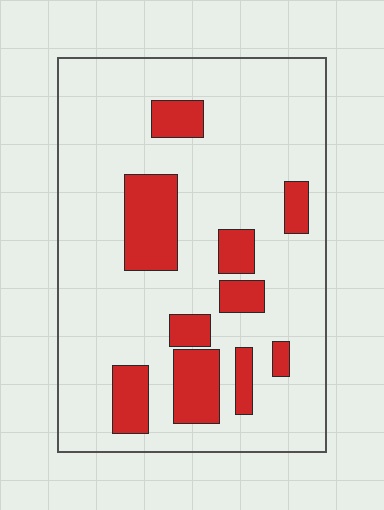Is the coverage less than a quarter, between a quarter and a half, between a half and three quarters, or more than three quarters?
Less than a quarter.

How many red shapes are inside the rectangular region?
10.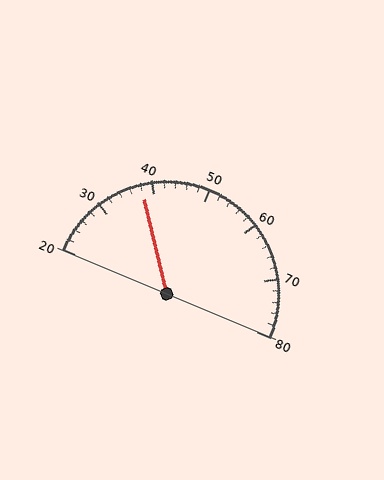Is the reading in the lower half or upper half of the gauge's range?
The reading is in the lower half of the range (20 to 80).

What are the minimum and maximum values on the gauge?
The gauge ranges from 20 to 80.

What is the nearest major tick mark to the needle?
The nearest major tick mark is 40.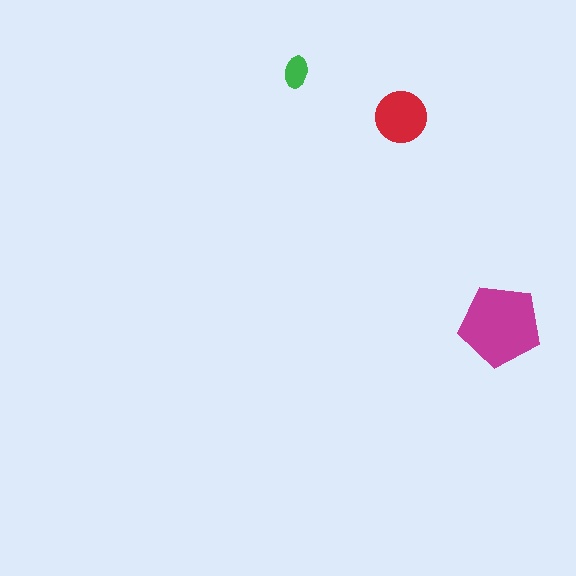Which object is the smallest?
The green ellipse.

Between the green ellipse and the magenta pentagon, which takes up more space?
The magenta pentagon.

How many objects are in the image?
There are 3 objects in the image.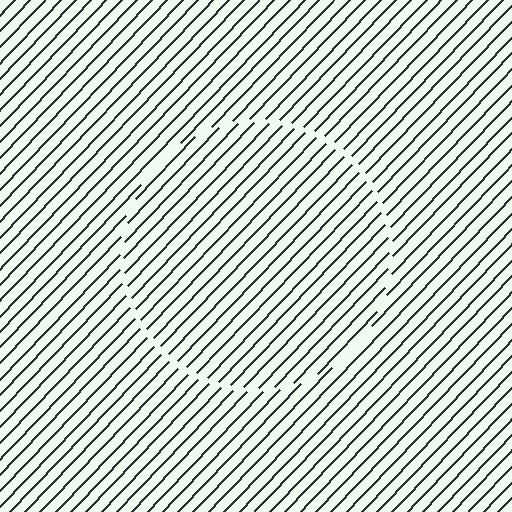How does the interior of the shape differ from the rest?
The interior of the shape contains the same grating, shifted by half a period — the contour is defined by the phase discontinuity where line-ends from the inner and outer gratings abut.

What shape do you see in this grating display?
An illusory circle. The interior of the shape contains the same grating, shifted by half a period — the contour is defined by the phase discontinuity where line-ends from the inner and outer gratings abut.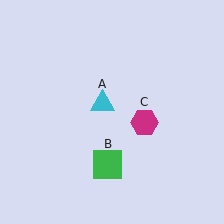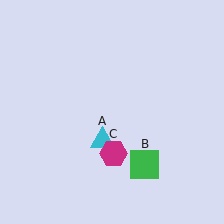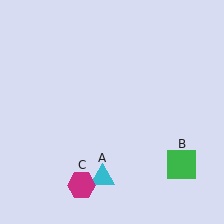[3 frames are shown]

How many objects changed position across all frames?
3 objects changed position: cyan triangle (object A), green square (object B), magenta hexagon (object C).